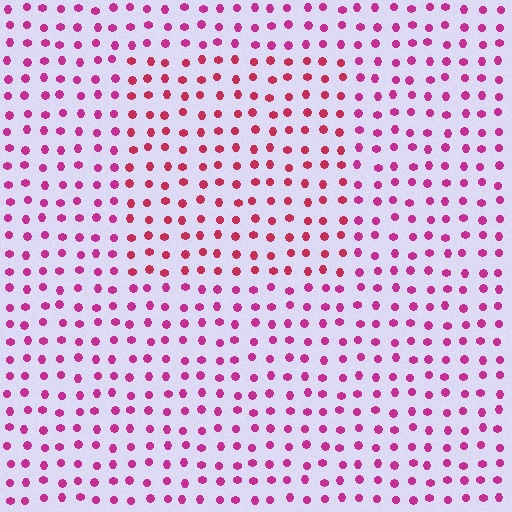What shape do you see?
I see a rectangle.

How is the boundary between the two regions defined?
The boundary is defined purely by a slight shift in hue (about 24 degrees). Spacing, size, and orientation are identical on both sides.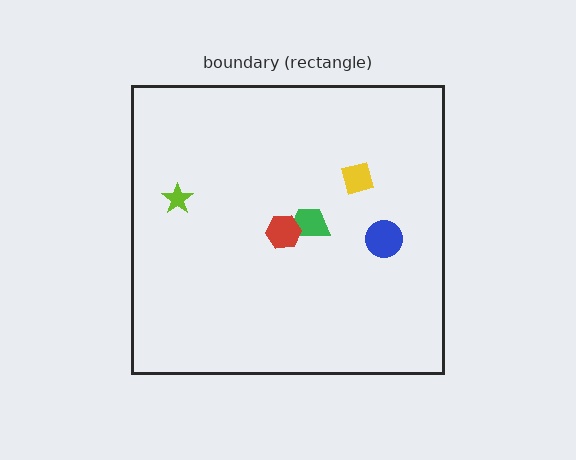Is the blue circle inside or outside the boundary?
Inside.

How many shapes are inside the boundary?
5 inside, 0 outside.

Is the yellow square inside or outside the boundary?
Inside.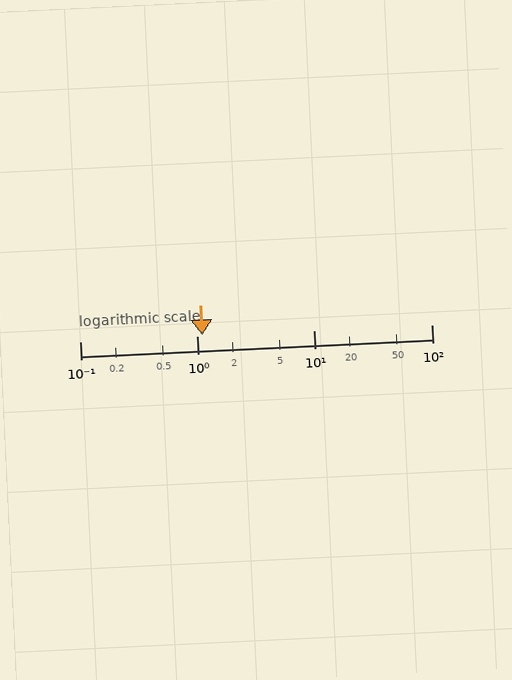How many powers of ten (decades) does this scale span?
The scale spans 3 decades, from 0.1 to 100.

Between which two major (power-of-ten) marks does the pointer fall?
The pointer is between 1 and 10.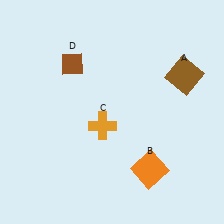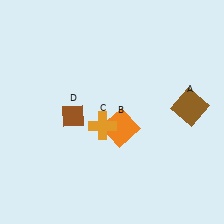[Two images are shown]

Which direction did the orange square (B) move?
The orange square (B) moved up.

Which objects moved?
The objects that moved are: the brown square (A), the orange square (B), the brown diamond (D).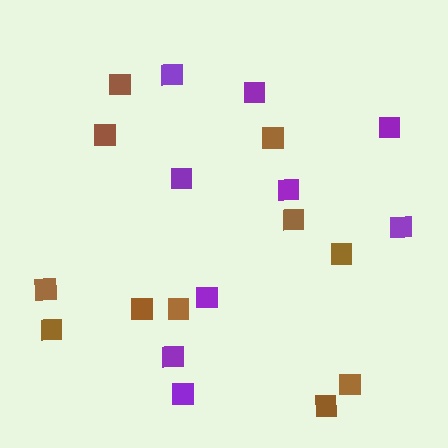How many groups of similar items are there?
There are 2 groups: one group of purple squares (9) and one group of brown squares (11).